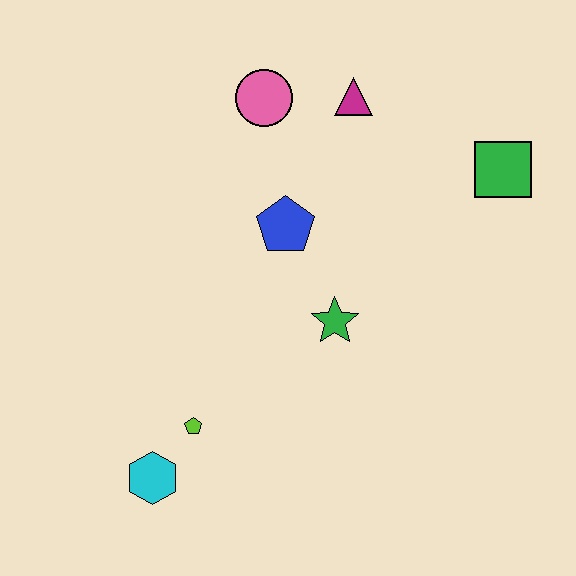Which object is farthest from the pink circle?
The cyan hexagon is farthest from the pink circle.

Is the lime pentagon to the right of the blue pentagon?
No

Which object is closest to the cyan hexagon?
The lime pentagon is closest to the cyan hexagon.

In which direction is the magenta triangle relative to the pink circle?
The magenta triangle is to the right of the pink circle.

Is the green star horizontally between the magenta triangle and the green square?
No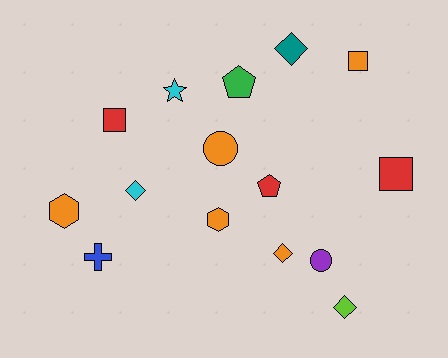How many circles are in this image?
There are 2 circles.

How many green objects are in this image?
There is 1 green object.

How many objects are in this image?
There are 15 objects.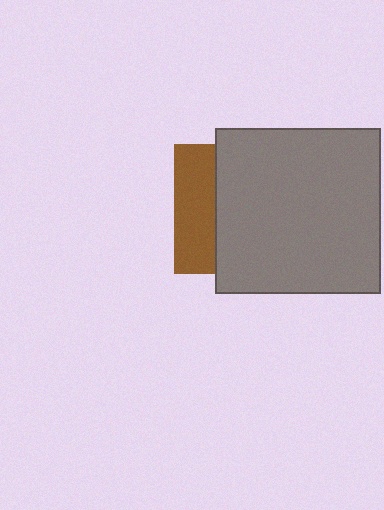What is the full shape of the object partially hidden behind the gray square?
The partially hidden object is a brown square.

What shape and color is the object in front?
The object in front is a gray square.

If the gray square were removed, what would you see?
You would see the complete brown square.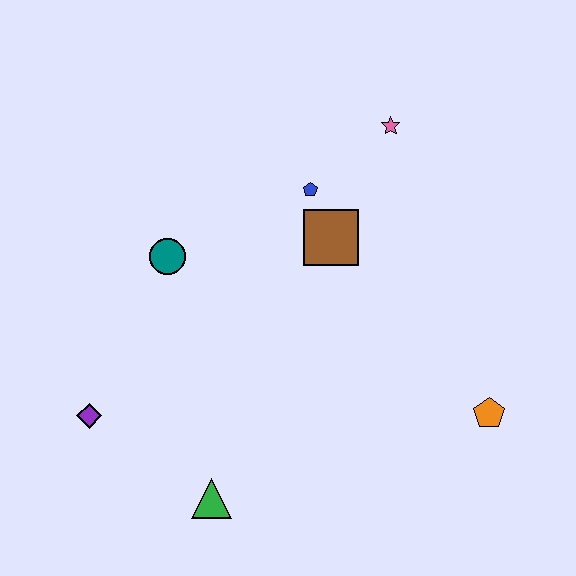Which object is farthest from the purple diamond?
The pink star is farthest from the purple diamond.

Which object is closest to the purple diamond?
The green triangle is closest to the purple diamond.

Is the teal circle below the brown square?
Yes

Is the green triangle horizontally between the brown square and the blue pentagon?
No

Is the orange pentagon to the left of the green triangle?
No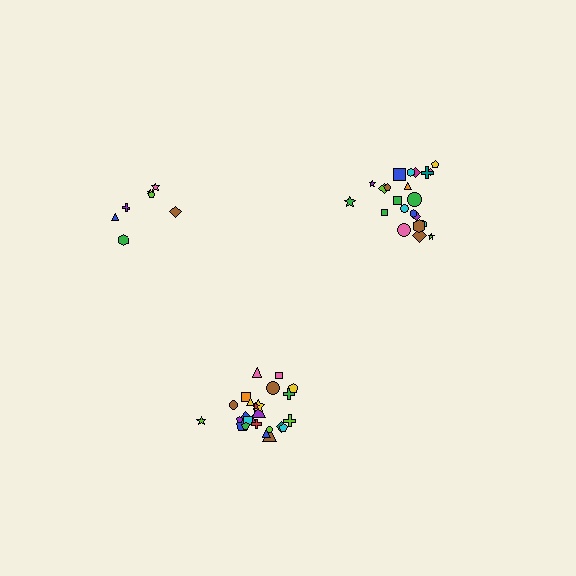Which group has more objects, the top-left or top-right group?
The top-right group.